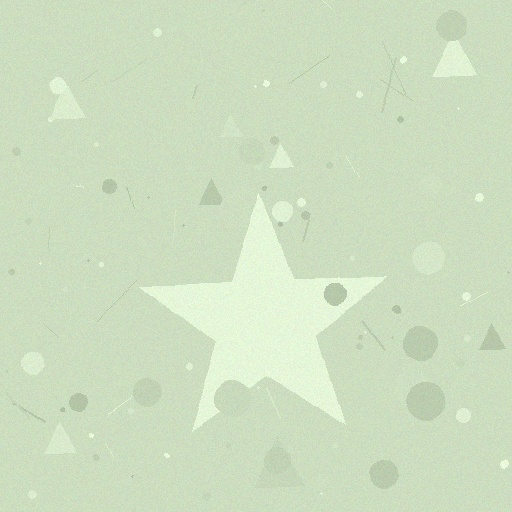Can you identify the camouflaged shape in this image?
The camouflaged shape is a star.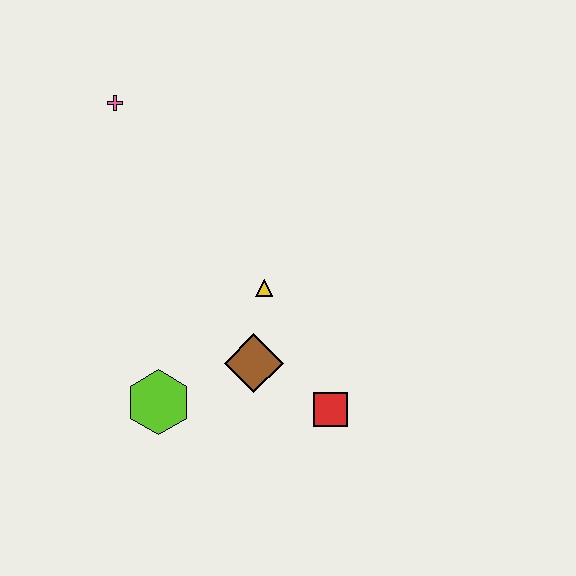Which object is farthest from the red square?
The pink cross is farthest from the red square.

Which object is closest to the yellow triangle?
The brown diamond is closest to the yellow triangle.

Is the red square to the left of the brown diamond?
No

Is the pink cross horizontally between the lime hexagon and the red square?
No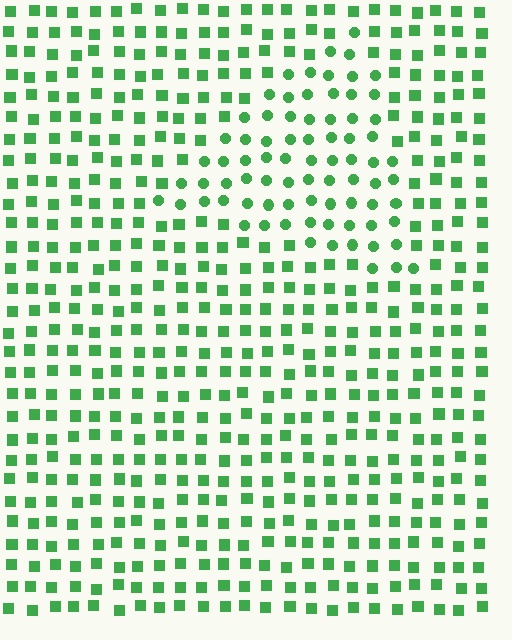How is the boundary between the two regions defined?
The boundary is defined by a change in element shape: circles inside vs. squares outside. All elements share the same color and spacing.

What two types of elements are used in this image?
The image uses circles inside the triangle region and squares outside it.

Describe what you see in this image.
The image is filled with small green elements arranged in a uniform grid. A triangle-shaped region contains circles, while the surrounding area contains squares. The boundary is defined purely by the change in element shape.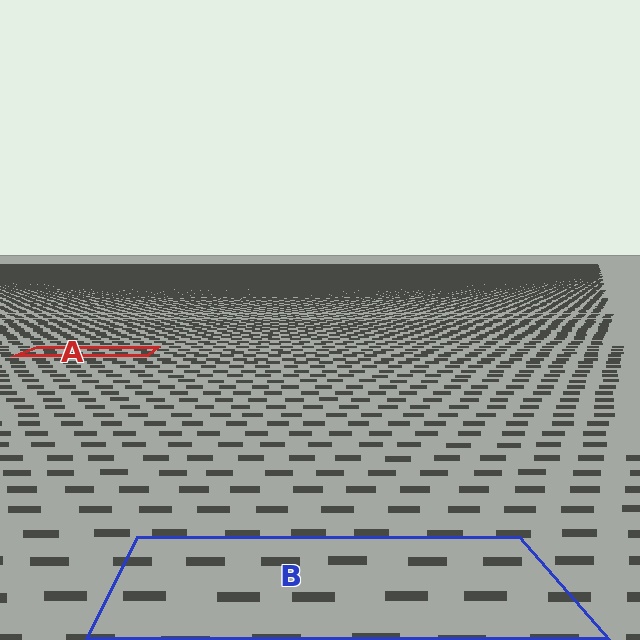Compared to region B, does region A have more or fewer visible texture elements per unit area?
Region A has more texture elements per unit area — they are packed more densely because it is farther away.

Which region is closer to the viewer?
Region B is closer. The texture elements there are larger and more spread out.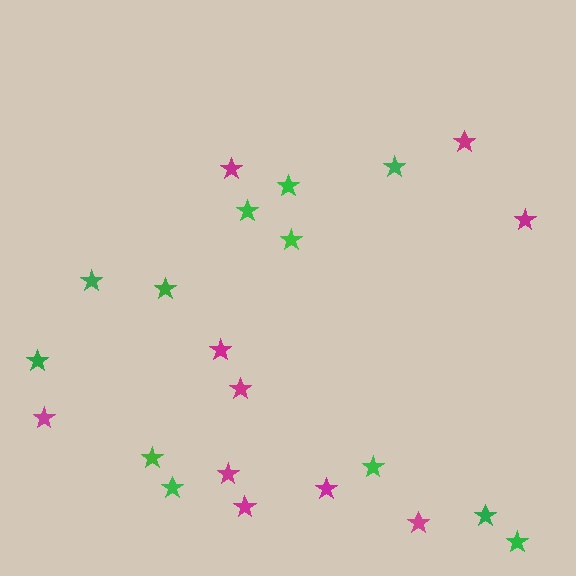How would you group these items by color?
There are 2 groups: one group of magenta stars (10) and one group of green stars (12).